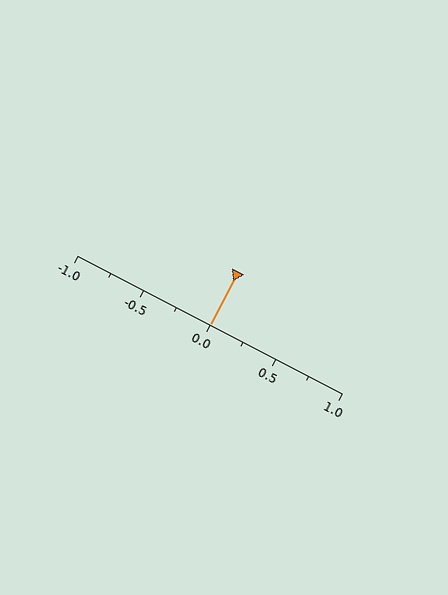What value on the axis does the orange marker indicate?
The marker indicates approximately 0.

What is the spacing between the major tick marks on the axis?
The major ticks are spaced 0.5 apart.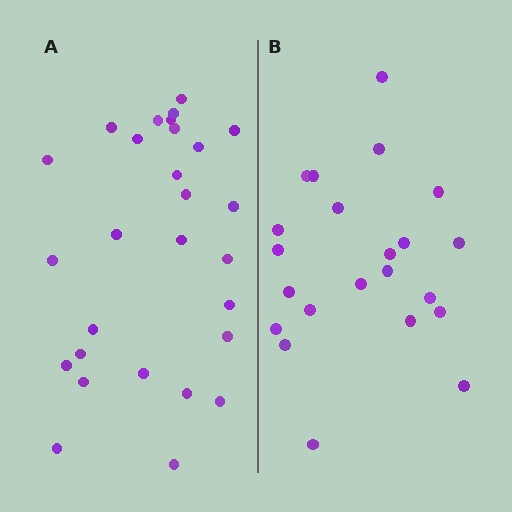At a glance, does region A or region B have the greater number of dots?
Region A (the left region) has more dots.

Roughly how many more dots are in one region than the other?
Region A has about 6 more dots than region B.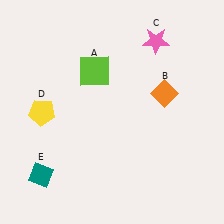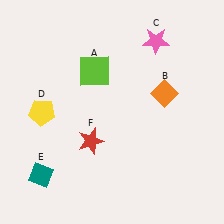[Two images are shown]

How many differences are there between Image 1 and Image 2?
There is 1 difference between the two images.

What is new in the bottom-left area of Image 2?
A red star (F) was added in the bottom-left area of Image 2.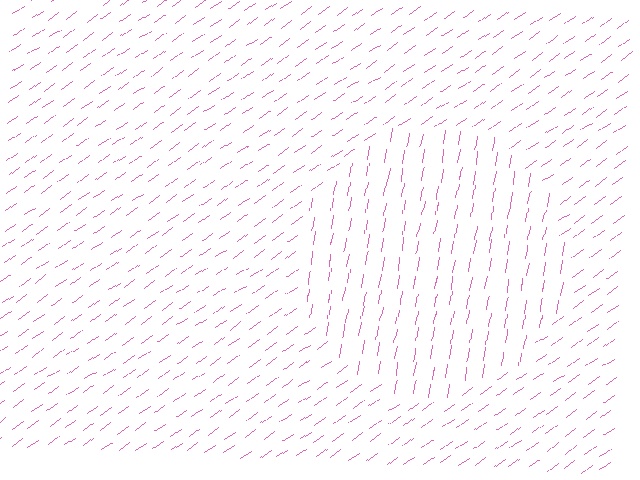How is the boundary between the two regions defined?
The boundary is defined purely by a change in line orientation (approximately 45 degrees difference). All lines are the same color and thickness.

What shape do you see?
I see a circle.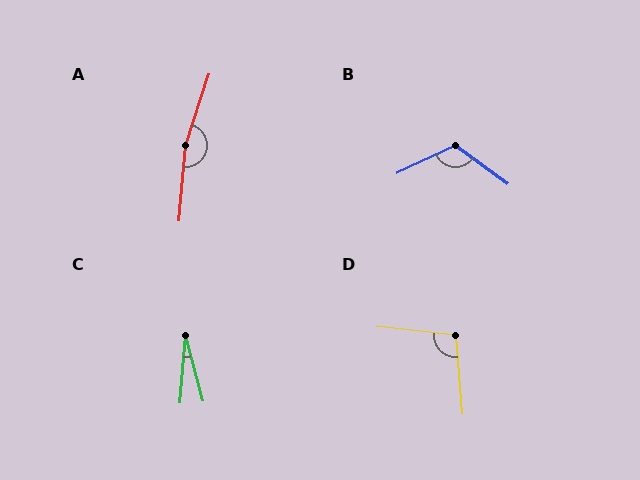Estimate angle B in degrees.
Approximately 118 degrees.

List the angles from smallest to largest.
C (19°), D (101°), B (118°), A (167°).